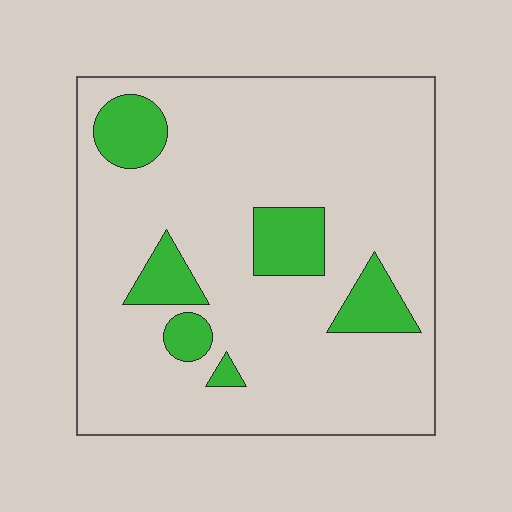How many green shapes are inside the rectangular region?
6.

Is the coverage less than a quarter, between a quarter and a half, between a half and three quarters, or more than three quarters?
Less than a quarter.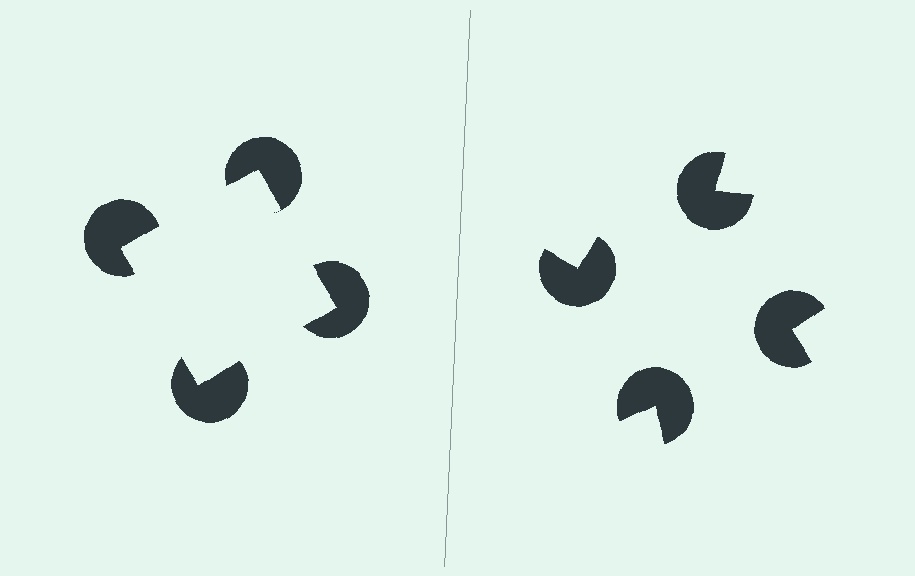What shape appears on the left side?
An illusory square.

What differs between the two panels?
The pac-man discs are positioned identically on both sides; only the wedge orientations differ. On the left they align to a square; on the right they are misaligned.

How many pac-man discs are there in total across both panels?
8 — 4 on each side.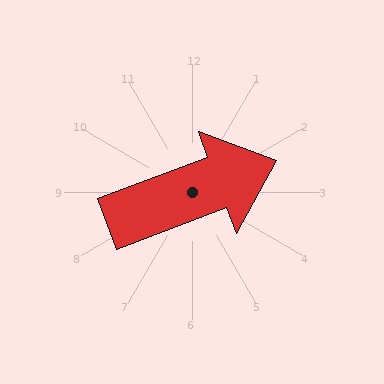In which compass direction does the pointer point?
East.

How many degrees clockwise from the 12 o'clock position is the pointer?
Approximately 69 degrees.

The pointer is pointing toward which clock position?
Roughly 2 o'clock.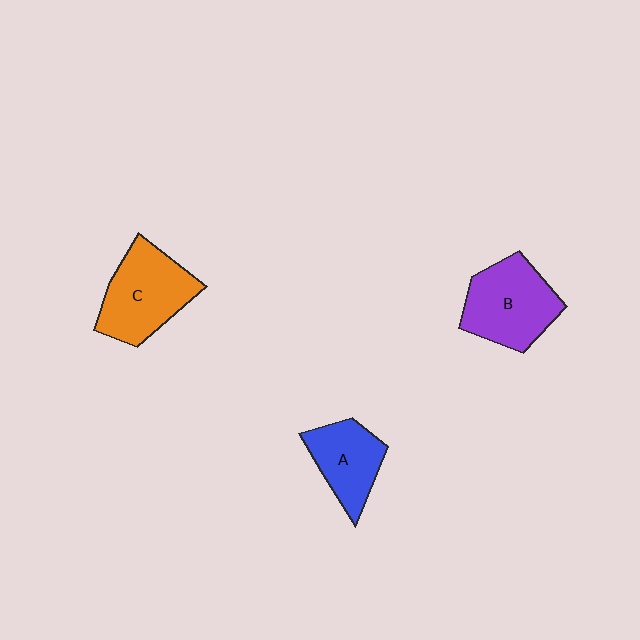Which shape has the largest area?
Shape C (orange).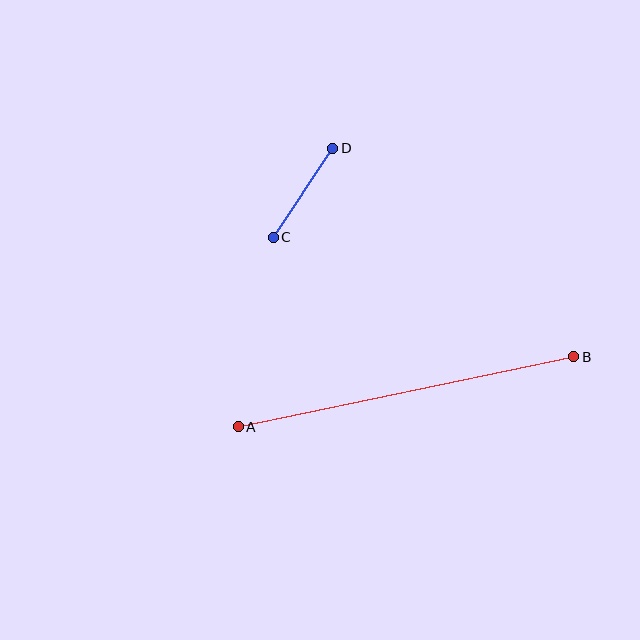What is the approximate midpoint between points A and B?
The midpoint is at approximately (406, 392) pixels.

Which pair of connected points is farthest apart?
Points A and B are farthest apart.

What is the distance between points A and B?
The distance is approximately 343 pixels.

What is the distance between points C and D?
The distance is approximately 107 pixels.